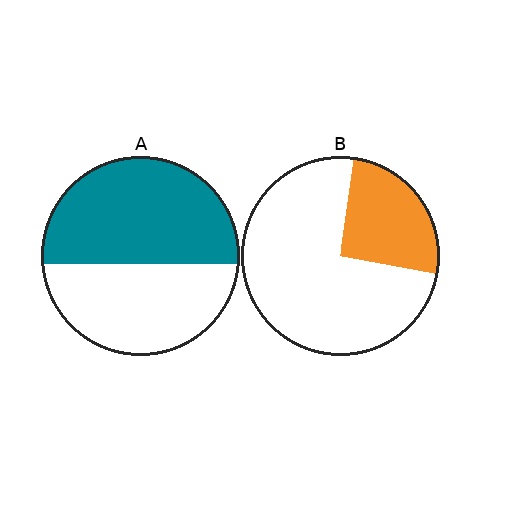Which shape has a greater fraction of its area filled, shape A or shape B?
Shape A.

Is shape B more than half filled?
No.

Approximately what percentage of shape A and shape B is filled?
A is approximately 55% and B is approximately 25%.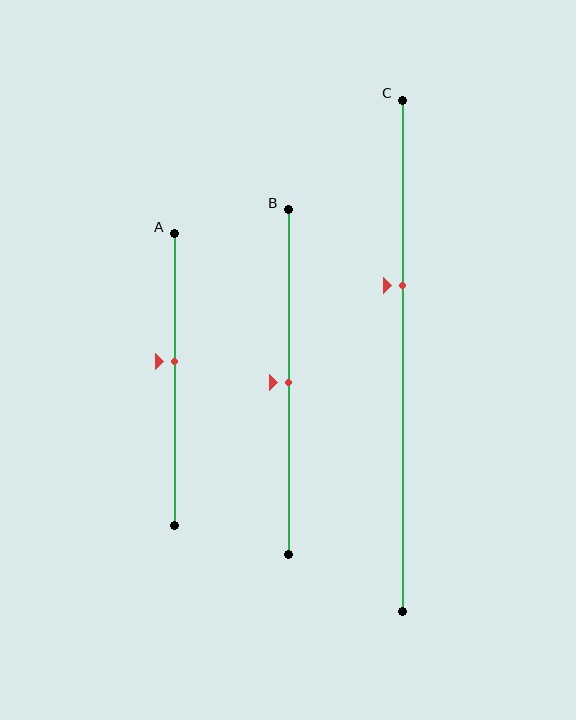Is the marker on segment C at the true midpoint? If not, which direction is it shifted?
No, the marker on segment C is shifted upward by about 14% of the segment length.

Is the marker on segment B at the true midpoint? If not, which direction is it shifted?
Yes, the marker on segment B is at the true midpoint.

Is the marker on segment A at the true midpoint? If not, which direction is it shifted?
No, the marker on segment A is shifted upward by about 6% of the segment length.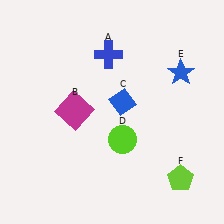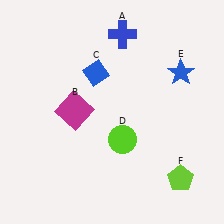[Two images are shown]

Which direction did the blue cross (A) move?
The blue cross (A) moved up.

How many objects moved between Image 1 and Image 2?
2 objects moved between the two images.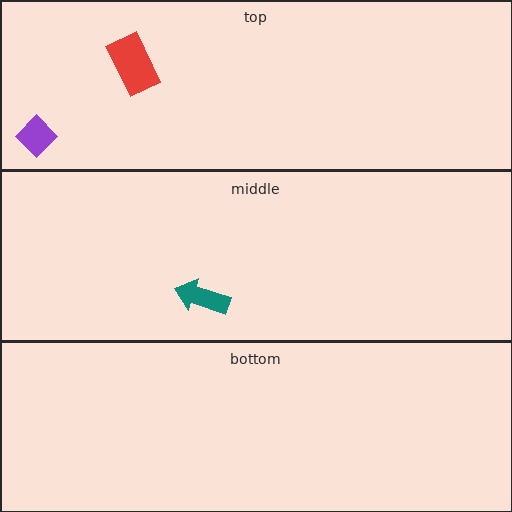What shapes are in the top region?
The red rectangle, the purple diamond.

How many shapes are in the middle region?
1.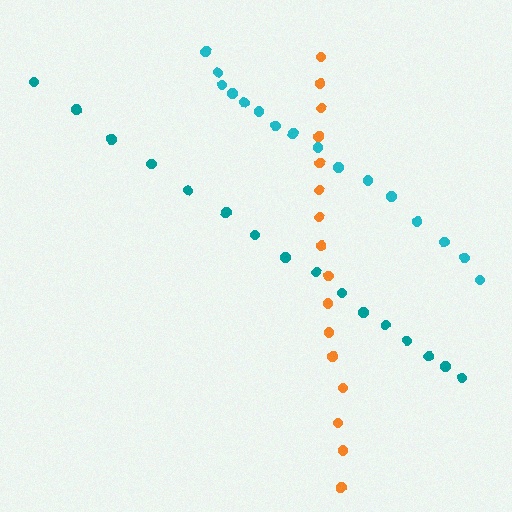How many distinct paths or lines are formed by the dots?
There are 3 distinct paths.